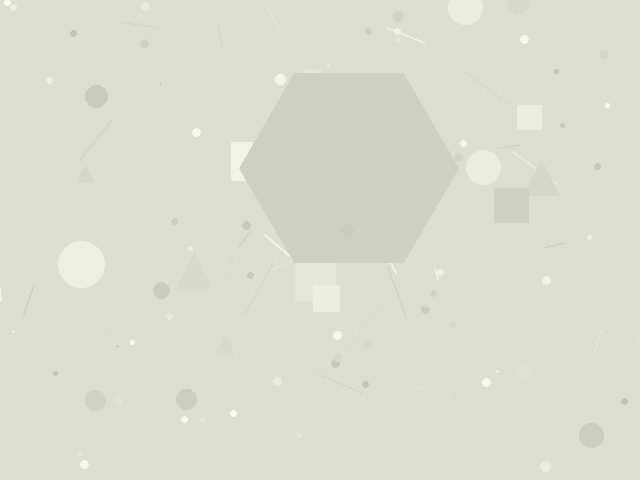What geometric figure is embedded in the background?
A hexagon is embedded in the background.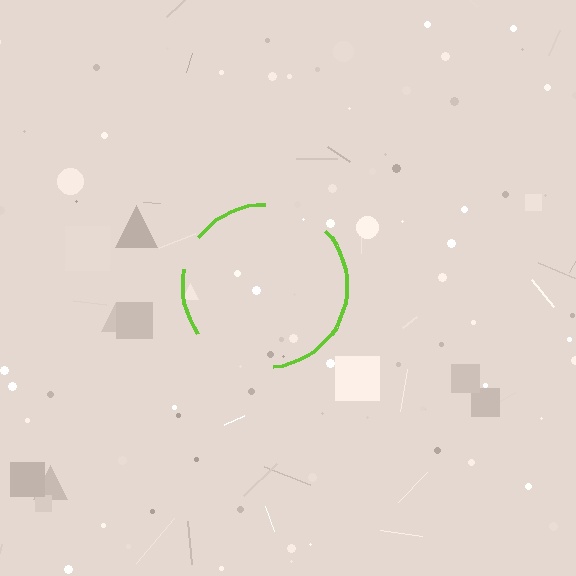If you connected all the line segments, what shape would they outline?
They would outline a circle.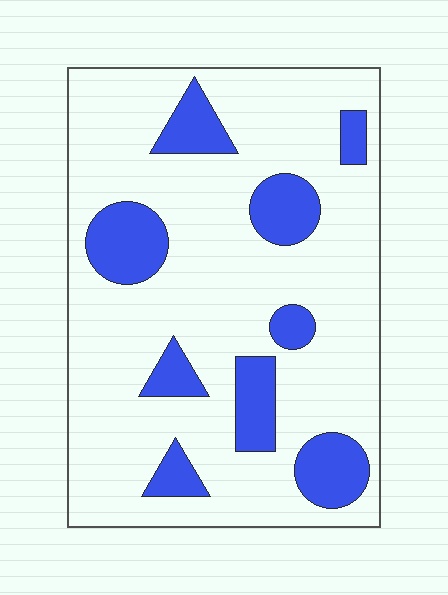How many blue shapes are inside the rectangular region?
9.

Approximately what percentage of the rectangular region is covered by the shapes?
Approximately 20%.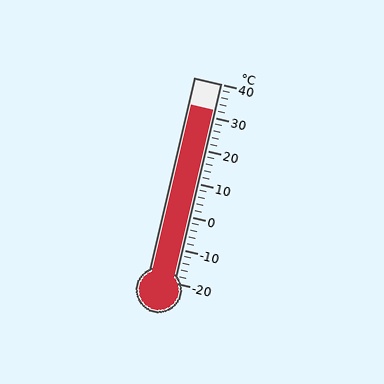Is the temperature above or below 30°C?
The temperature is above 30°C.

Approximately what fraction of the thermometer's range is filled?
The thermometer is filled to approximately 85% of its range.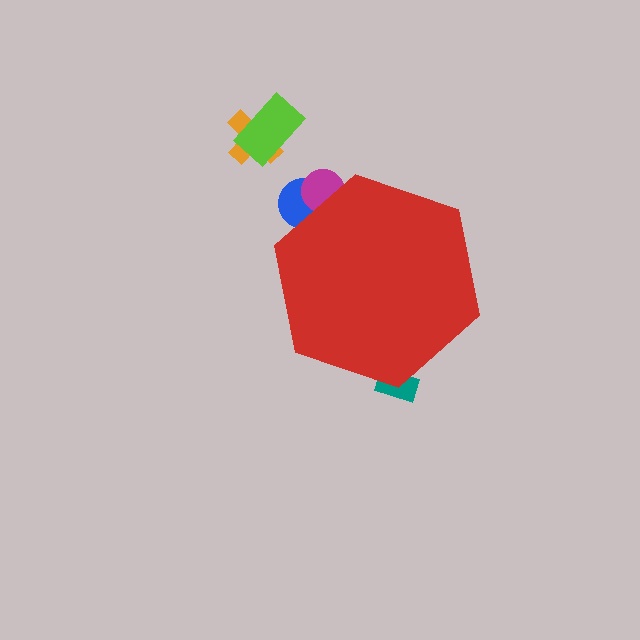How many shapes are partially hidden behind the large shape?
3 shapes are partially hidden.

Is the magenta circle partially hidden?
Yes, the magenta circle is partially hidden behind the red hexagon.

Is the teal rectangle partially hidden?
Yes, the teal rectangle is partially hidden behind the red hexagon.